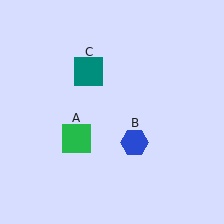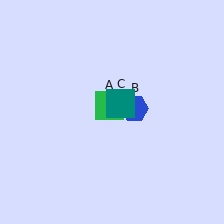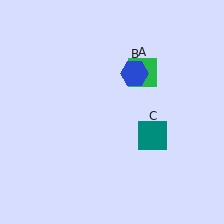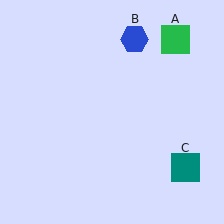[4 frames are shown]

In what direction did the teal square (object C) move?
The teal square (object C) moved down and to the right.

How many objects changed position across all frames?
3 objects changed position: green square (object A), blue hexagon (object B), teal square (object C).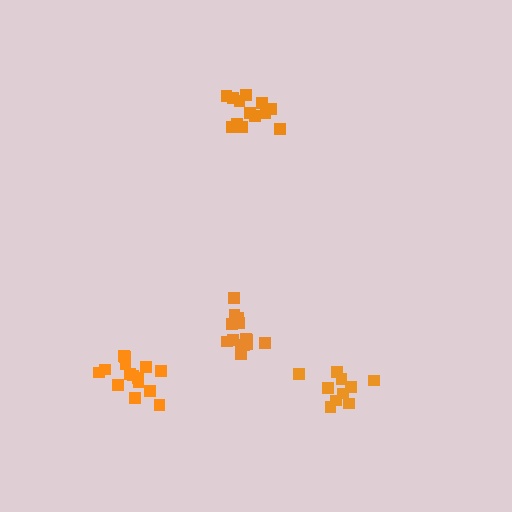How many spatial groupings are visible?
There are 4 spatial groupings.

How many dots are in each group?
Group 1: 10 dots, Group 2: 14 dots, Group 3: 13 dots, Group 4: 15 dots (52 total).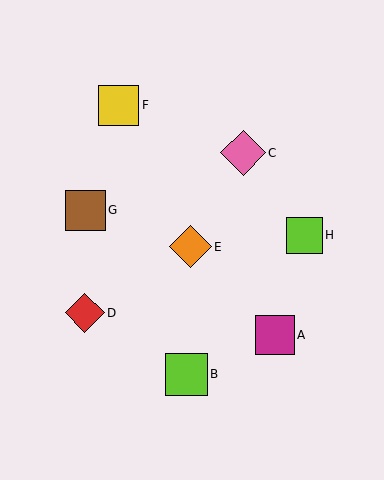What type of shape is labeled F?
Shape F is a yellow square.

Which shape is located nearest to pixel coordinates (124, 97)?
The yellow square (labeled F) at (119, 105) is nearest to that location.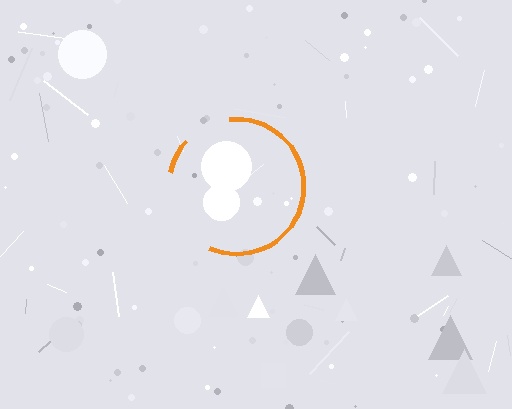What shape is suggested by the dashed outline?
The dashed outline suggests a circle.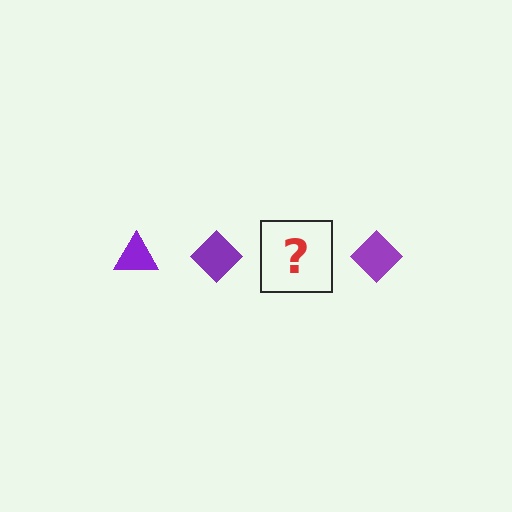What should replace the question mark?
The question mark should be replaced with a purple triangle.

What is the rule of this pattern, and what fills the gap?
The rule is that the pattern cycles through triangle, diamond shapes in purple. The gap should be filled with a purple triangle.